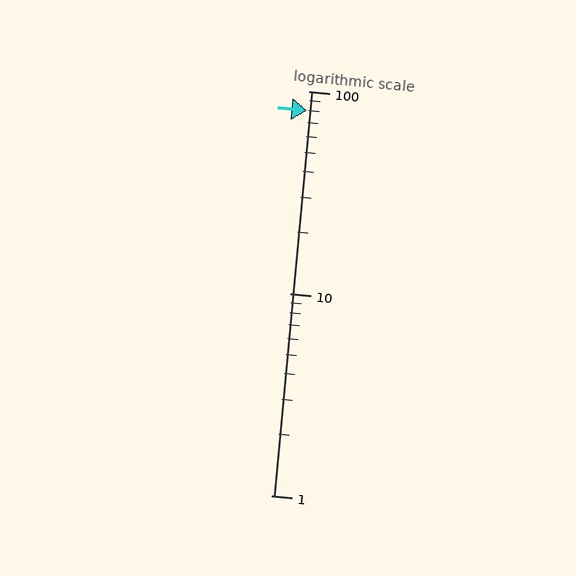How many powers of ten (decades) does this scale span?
The scale spans 2 decades, from 1 to 100.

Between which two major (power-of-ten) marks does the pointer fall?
The pointer is between 10 and 100.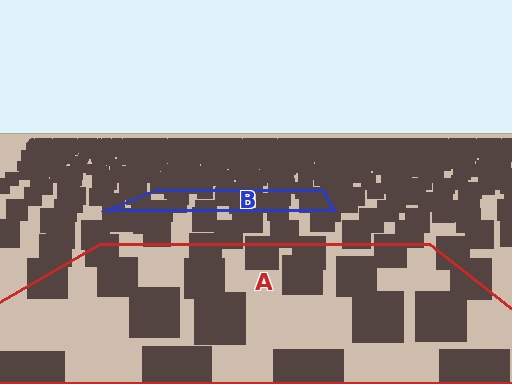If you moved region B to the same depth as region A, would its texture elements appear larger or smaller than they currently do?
They would appear larger. At a closer depth, the same texture elements are projected at a bigger on-screen size.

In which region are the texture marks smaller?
The texture marks are smaller in region B, because it is farther away.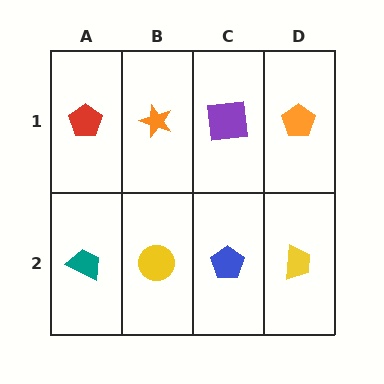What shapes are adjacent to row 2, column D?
An orange pentagon (row 1, column D), a blue pentagon (row 2, column C).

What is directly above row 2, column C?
A purple square.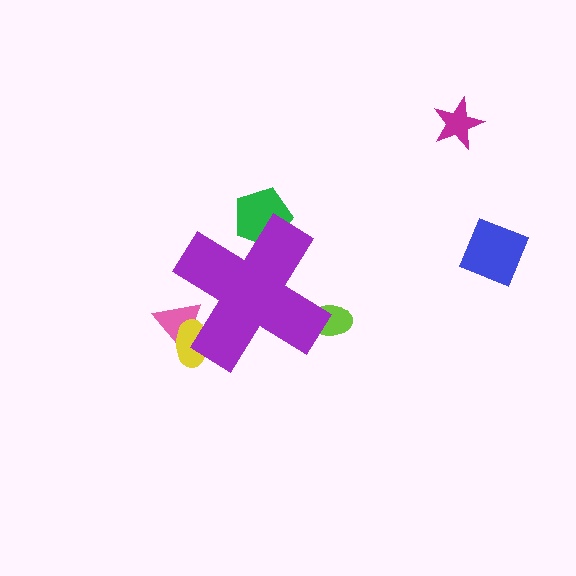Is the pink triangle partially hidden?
Yes, the pink triangle is partially hidden behind the purple cross.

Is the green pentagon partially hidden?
Yes, the green pentagon is partially hidden behind the purple cross.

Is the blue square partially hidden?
No, the blue square is fully visible.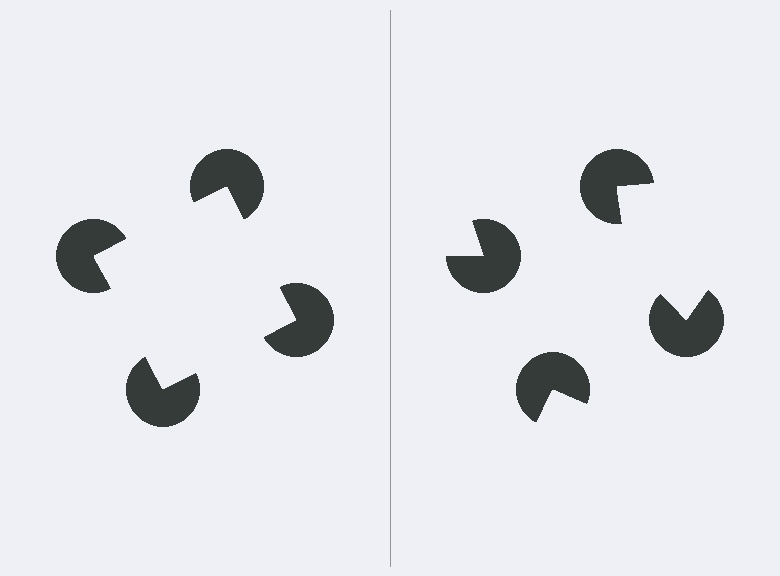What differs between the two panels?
The pac-man discs are positioned identically on both sides; only the wedge orientations differ. On the left they align to a square; on the right they are misaligned.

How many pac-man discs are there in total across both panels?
8 — 4 on each side.